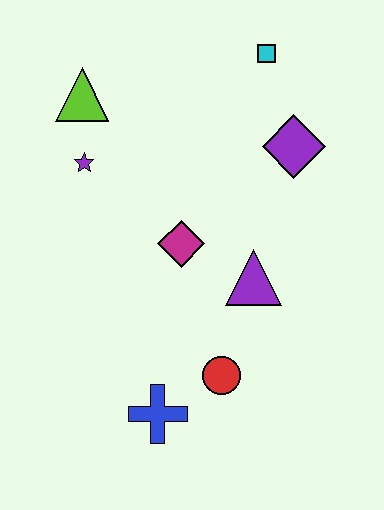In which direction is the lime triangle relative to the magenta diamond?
The lime triangle is above the magenta diamond.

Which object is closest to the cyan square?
The purple diamond is closest to the cyan square.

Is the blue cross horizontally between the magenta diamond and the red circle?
No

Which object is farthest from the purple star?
The blue cross is farthest from the purple star.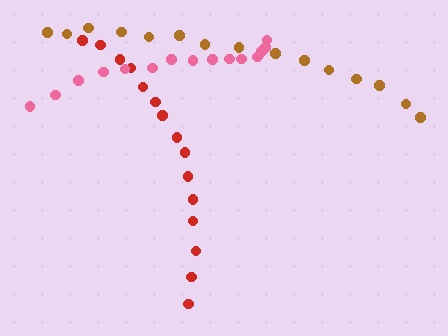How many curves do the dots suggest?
There are 3 distinct paths.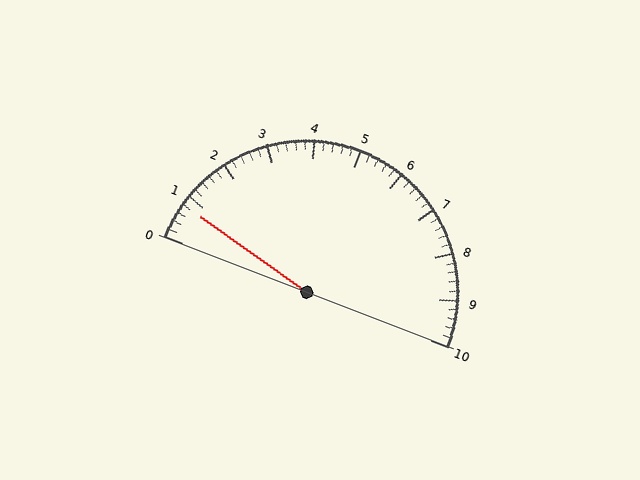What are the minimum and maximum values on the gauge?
The gauge ranges from 0 to 10.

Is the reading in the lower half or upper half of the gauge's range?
The reading is in the lower half of the range (0 to 10).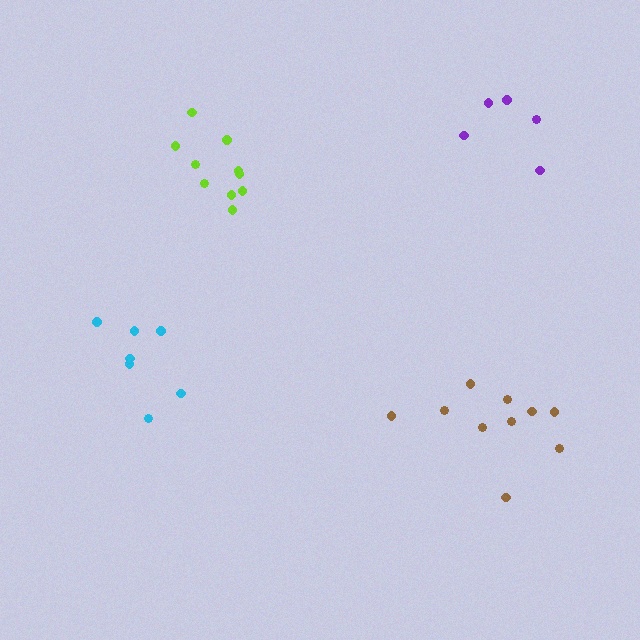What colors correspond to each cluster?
The clusters are colored: brown, lime, cyan, purple.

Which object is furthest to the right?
The purple cluster is rightmost.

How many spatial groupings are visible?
There are 4 spatial groupings.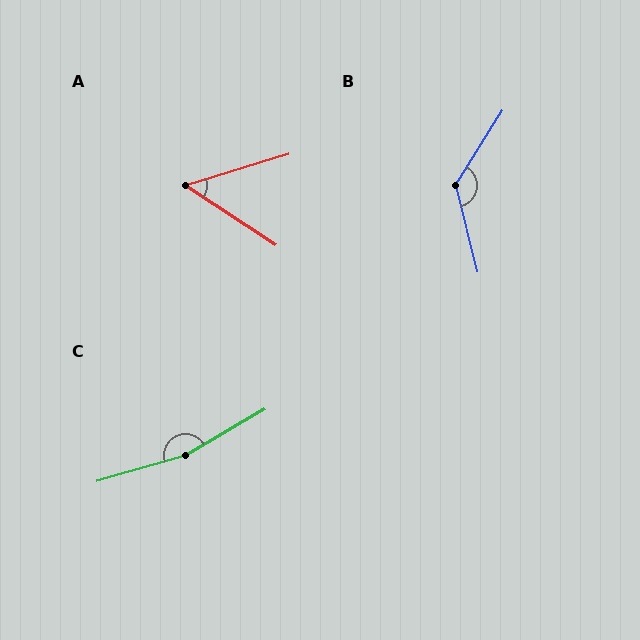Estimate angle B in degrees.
Approximately 134 degrees.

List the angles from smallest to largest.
A (50°), B (134°), C (165°).